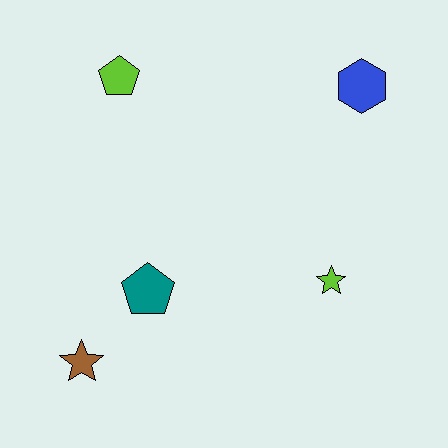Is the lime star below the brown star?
No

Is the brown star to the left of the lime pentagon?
Yes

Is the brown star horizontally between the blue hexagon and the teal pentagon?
No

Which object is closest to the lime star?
The teal pentagon is closest to the lime star.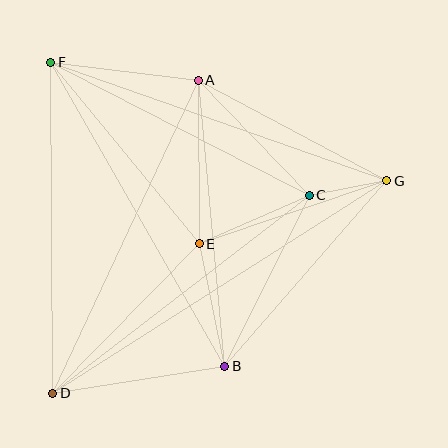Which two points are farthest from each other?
Points D and G are farthest from each other.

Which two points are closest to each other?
Points C and G are closest to each other.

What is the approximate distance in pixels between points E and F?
The distance between E and F is approximately 234 pixels.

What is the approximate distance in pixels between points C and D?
The distance between C and D is approximately 324 pixels.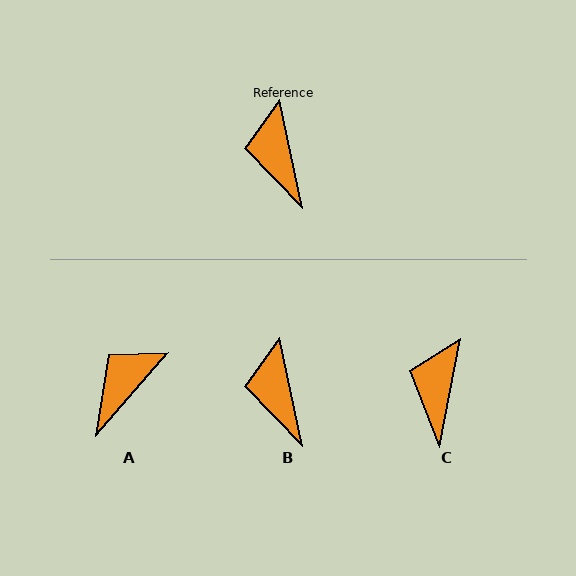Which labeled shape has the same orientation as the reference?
B.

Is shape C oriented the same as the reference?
No, it is off by about 23 degrees.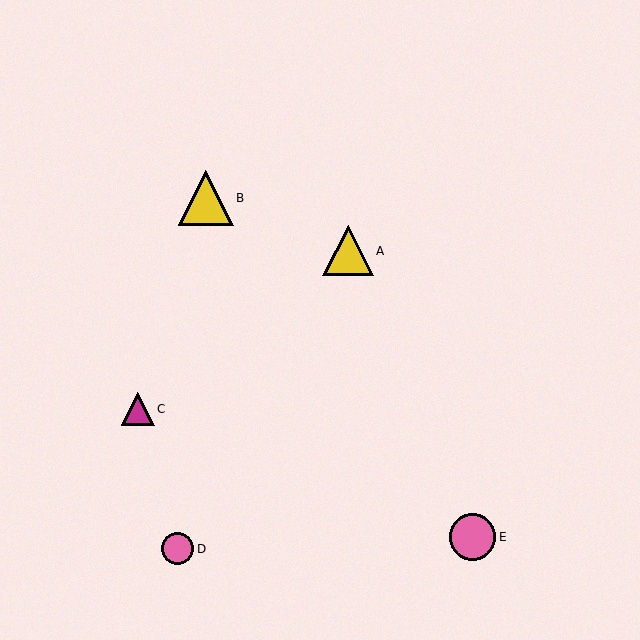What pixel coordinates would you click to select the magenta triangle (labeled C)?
Click at (138, 409) to select the magenta triangle C.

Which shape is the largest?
The yellow triangle (labeled B) is the largest.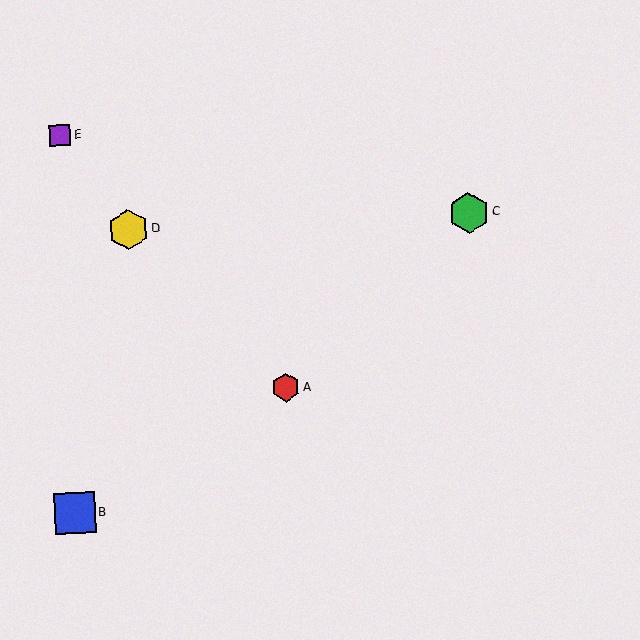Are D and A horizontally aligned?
No, D is at y≈229 and A is at y≈388.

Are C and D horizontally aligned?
Yes, both are at y≈213.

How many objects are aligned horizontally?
2 objects (C, D) are aligned horizontally.